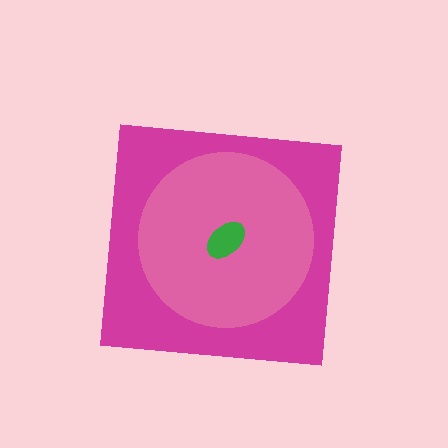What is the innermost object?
The green ellipse.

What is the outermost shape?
The magenta square.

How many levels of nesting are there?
3.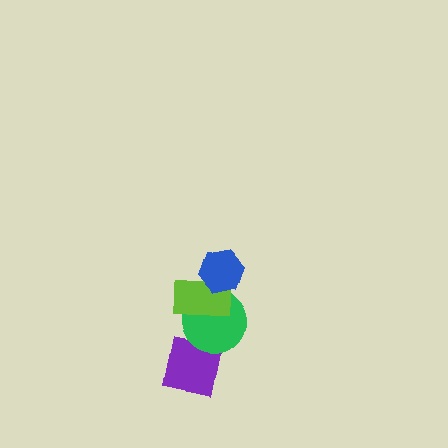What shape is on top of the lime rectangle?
The blue hexagon is on top of the lime rectangle.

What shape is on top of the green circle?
The lime rectangle is on top of the green circle.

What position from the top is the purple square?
The purple square is 4th from the top.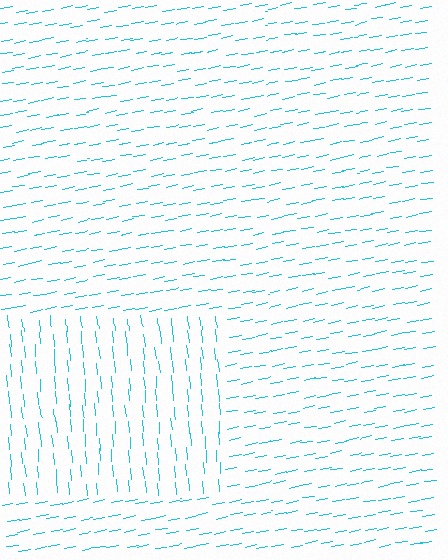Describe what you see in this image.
The image is filled with small cyan line segments. A rectangle region in the image has lines oriented differently from the surrounding lines, creating a visible texture boundary.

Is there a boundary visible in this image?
Yes, there is a texture boundary formed by a change in line orientation.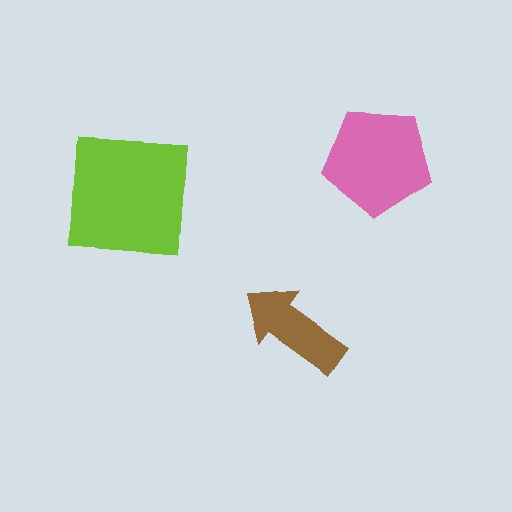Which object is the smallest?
The brown arrow.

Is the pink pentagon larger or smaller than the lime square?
Smaller.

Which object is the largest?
The lime square.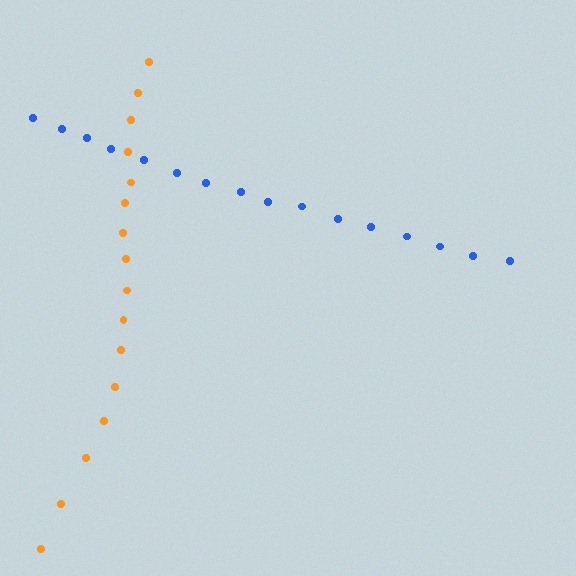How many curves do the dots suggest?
There are 2 distinct paths.